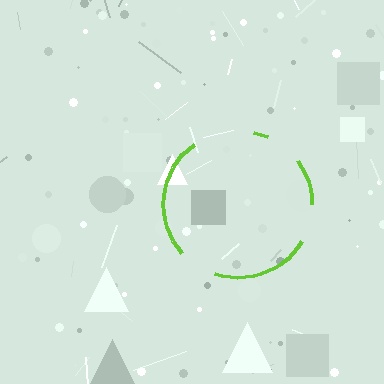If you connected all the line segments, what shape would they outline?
They would outline a circle.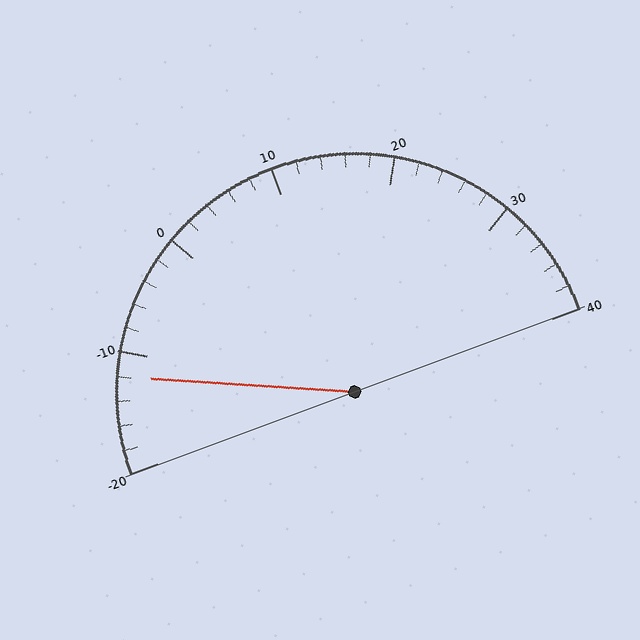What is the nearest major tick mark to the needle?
The nearest major tick mark is -10.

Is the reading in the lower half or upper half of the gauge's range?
The reading is in the lower half of the range (-20 to 40).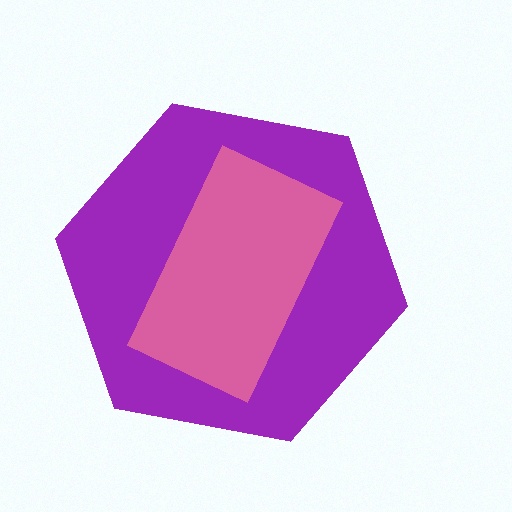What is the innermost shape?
The pink rectangle.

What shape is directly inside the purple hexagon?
The pink rectangle.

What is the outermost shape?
The purple hexagon.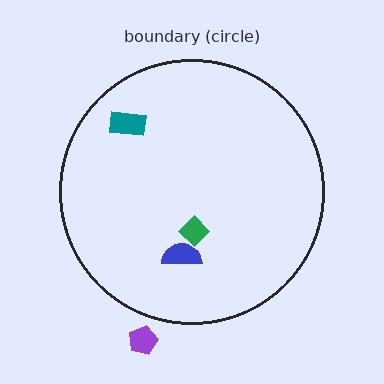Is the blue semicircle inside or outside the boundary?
Inside.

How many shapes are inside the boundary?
3 inside, 1 outside.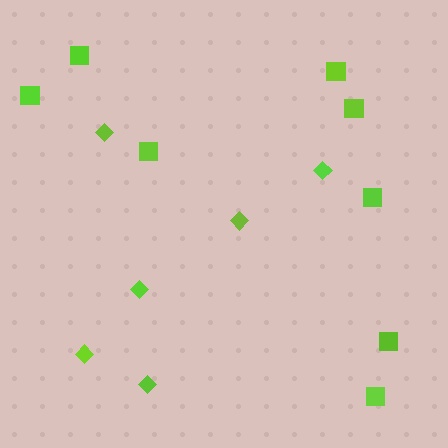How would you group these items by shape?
There are 2 groups: one group of squares (8) and one group of diamonds (6).